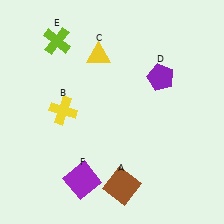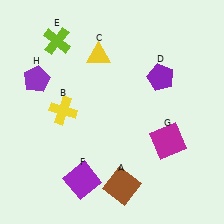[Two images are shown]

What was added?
A magenta square (G), a purple pentagon (H) were added in Image 2.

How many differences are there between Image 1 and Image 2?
There are 2 differences between the two images.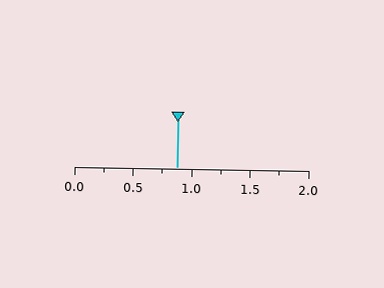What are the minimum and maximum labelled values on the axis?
The axis runs from 0.0 to 2.0.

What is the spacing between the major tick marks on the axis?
The major ticks are spaced 0.5 apart.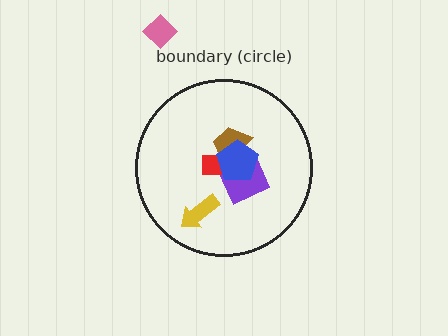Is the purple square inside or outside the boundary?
Inside.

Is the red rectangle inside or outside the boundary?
Inside.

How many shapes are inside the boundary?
5 inside, 1 outside.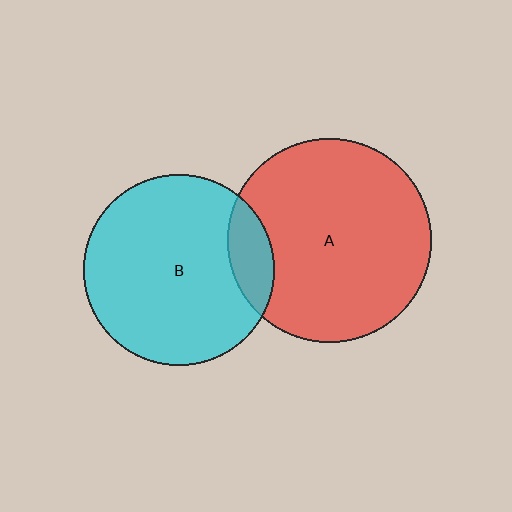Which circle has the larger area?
Circle A (red).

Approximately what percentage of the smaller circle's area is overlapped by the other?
Approximately 15%.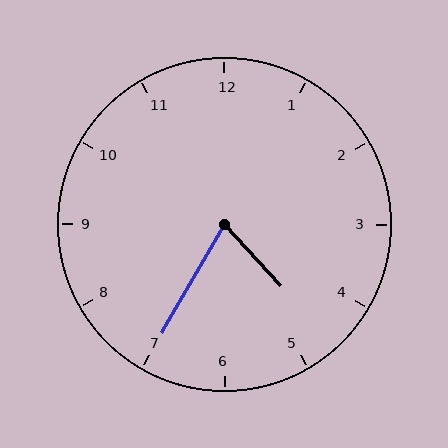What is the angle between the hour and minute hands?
Approximately 72 degrees.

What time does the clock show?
4:35.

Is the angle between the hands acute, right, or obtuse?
It is acute.